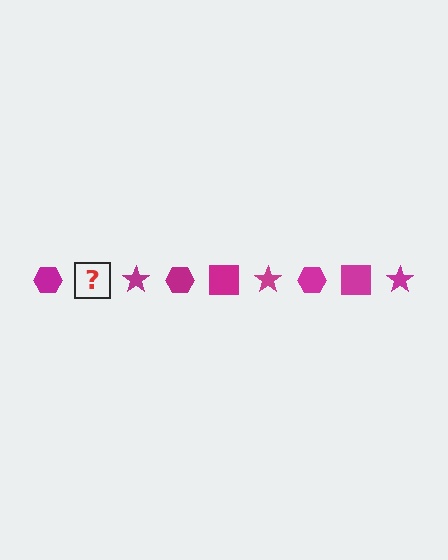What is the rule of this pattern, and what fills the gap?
The rule is that the pattern cycles through hexagon, square, star shapes in magenta. The gap should be filled with a magenta square.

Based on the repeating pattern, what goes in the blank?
The blank should be a magenta square.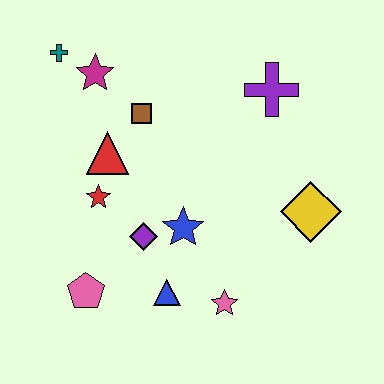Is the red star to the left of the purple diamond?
Yes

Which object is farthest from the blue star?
The teal cross is farthest from the blue star.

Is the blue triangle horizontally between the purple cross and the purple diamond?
Yes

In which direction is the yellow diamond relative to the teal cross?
The yellow diamond is to the right of the teal cross.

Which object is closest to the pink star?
The blue triangle is closest to the pink star.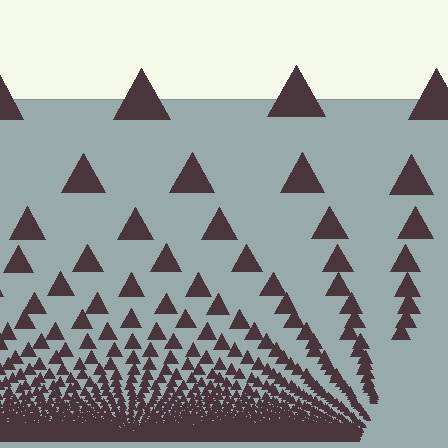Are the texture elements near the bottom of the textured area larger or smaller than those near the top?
Smaller. The gradient is inverted — elements near the bottom are smaller and denser.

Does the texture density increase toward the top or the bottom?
Density increases toward the bottom.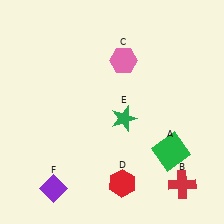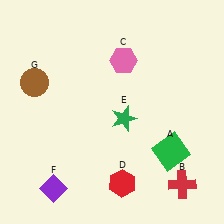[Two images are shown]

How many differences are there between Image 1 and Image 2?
There is 1 difference between the two images.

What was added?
A brown circle (G) was added in Image 2.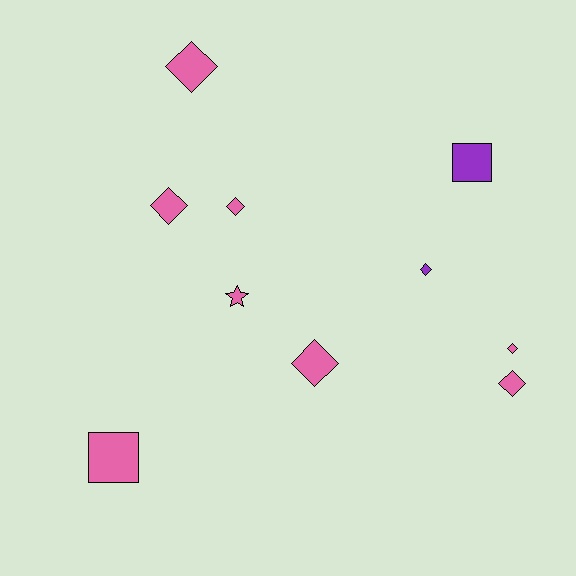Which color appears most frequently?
Pink, with 8 objects.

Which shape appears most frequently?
Diamond, with 7 objects.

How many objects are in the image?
There are 10 objects.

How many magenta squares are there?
There are no magenta squares.